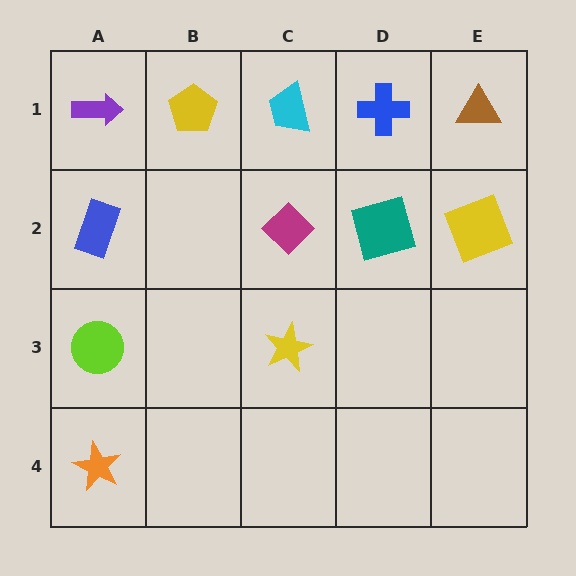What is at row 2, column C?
A magenta diamond.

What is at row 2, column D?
A teal square.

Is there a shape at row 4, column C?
No, that cell is empty.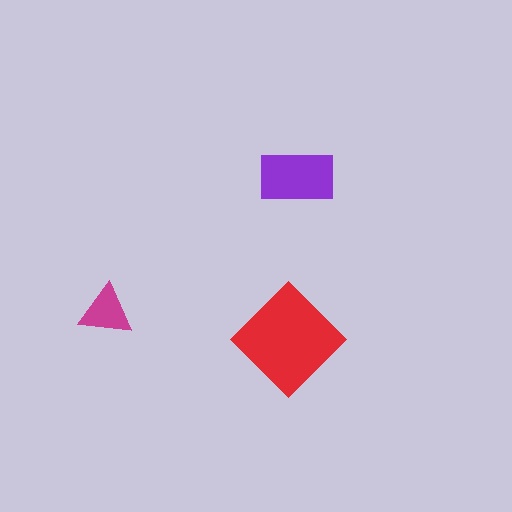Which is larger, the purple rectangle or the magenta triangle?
The purple rectangle.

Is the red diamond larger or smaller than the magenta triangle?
Larger.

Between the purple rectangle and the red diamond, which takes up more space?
The red diamond.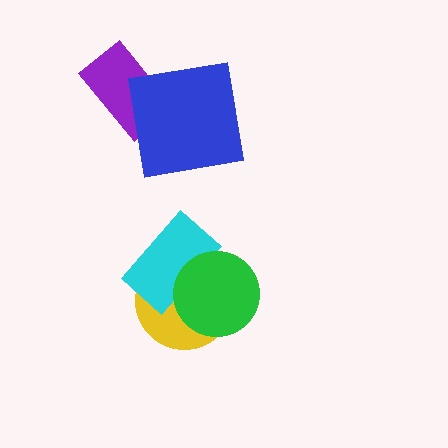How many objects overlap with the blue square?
1 object overlaps with the blue square.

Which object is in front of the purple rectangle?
The blue square is in front of the purple rectangle.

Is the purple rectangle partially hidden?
Yes, it is partially covered by another shape.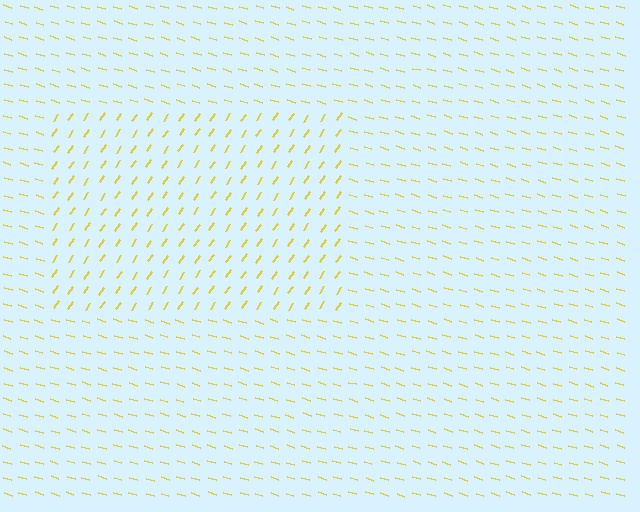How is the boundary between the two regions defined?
The boundary is defined purely by a change in line orientation (approximately 73 degrees difference). All lines are the same color and thickness.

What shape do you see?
I see a rectangle.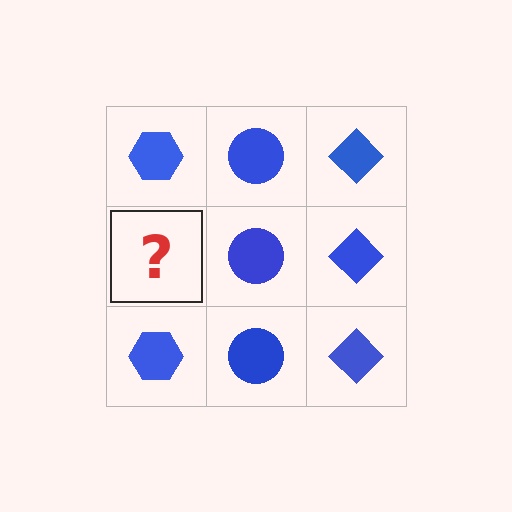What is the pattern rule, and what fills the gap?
The rule is that each column has a consistent shape. The gap should be filled with a blue hexagon.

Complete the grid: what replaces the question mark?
The question mark should be replaced with a blue hexagon.